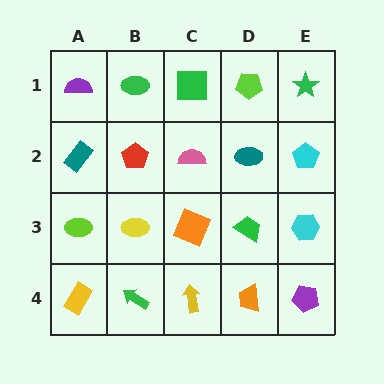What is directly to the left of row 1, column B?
A purple semicircle.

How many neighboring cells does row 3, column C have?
4.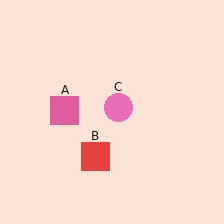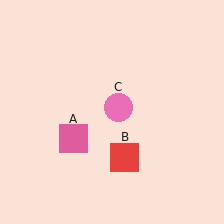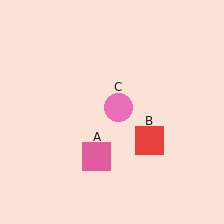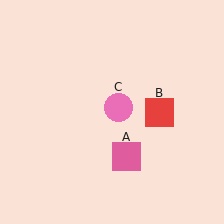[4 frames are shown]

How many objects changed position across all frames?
2 objects changed position: pink square (object A), red square (object B).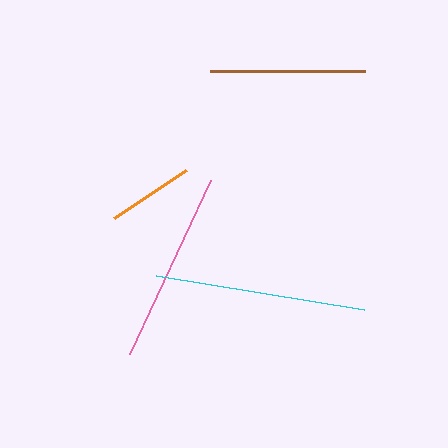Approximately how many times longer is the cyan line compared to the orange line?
The cyan line is approximately 2.4 times the length of the orange line.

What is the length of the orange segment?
The orange segment is approximately 87 pixels long.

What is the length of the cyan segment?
The cyan segment is approximately 211 pixels long.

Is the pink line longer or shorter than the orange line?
The pink line is longer than the orange line.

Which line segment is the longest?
The cyan line is the longest at approximately 211 pixels.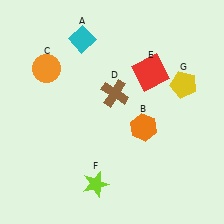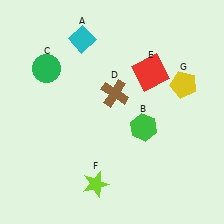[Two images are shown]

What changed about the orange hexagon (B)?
In Image 1, B is orange. In Image 2, it changed to green.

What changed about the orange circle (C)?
In Image 1, C is orange. In Image 2, it changed to green.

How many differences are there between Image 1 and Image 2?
There are 2 differences between the two images.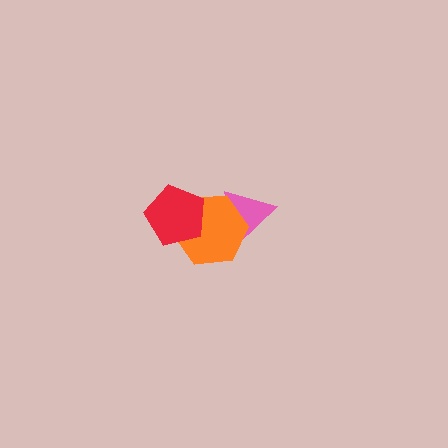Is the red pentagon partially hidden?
No, no other shape covers it.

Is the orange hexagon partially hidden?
Yes, it is partially covered by another shape.